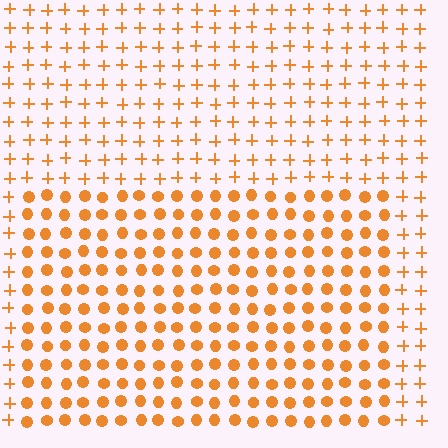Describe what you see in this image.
The image is filled with small orange elements arranged in a uniform grid. A rectangle-shaped region contains circles, while the surrounding area contains plus signs. The boundary is defined purely by the change in element shape.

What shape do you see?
I see a rectangle.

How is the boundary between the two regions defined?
The boundary is defined by a change in element shape: circles inside vs. plus signs outside. All elements share the same color and spacing.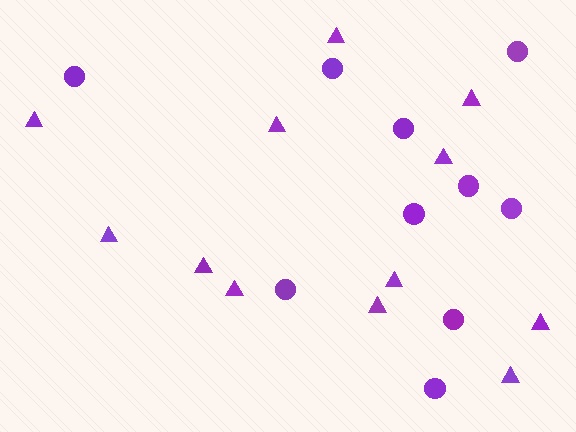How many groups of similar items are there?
There are 2 groups: one group of triangles (12) and one group of circles (10).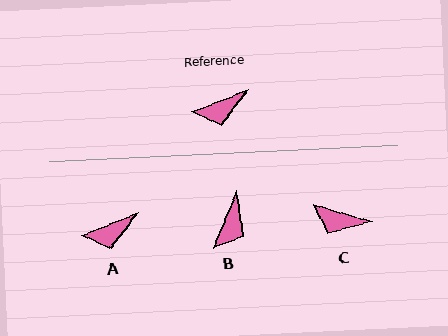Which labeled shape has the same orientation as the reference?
A.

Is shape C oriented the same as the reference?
No, it is off by about 38 degrees.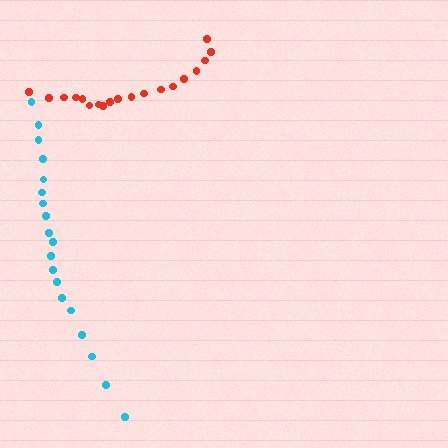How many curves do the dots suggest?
There are 2 distinct paths.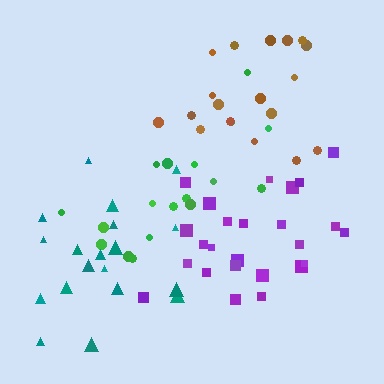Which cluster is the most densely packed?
Purple.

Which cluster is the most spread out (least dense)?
Brown.